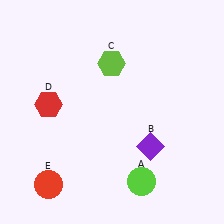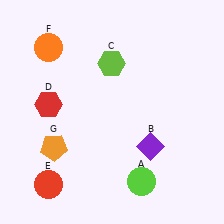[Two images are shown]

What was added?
An orange circle (F), an orange pentagon (G) were added in Image 2.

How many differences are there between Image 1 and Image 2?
There are 2 differences between the two images.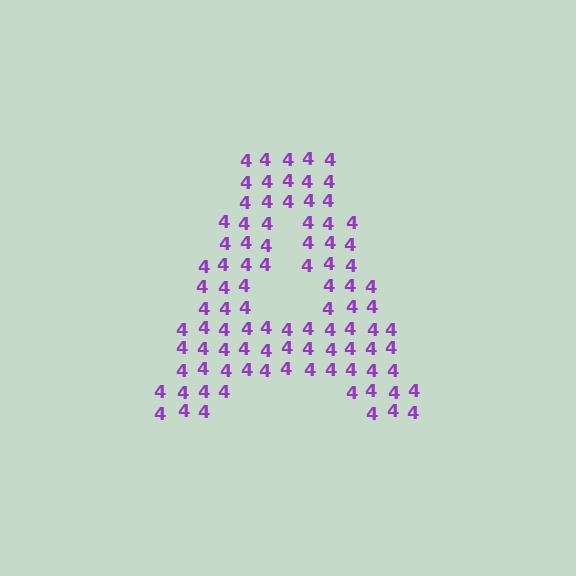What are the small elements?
The small elements are digit 4's.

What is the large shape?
The large shape is the letter A.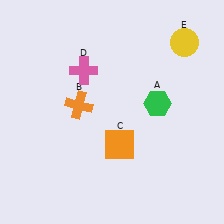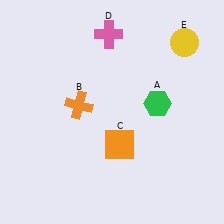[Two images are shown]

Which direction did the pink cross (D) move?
The pink cross (D) moved up.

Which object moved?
The pink cross (D) moved up.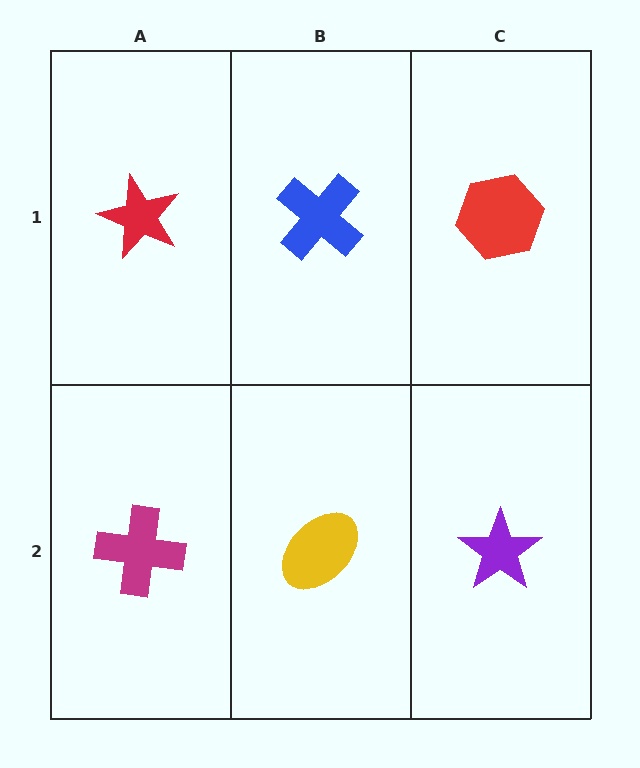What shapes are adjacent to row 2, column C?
A red hexagon (row 1, column C), a yellow ellipse (row 2, column B).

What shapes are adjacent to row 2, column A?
A red star (row 1, column A), a yellow ellipse (row 2, column B).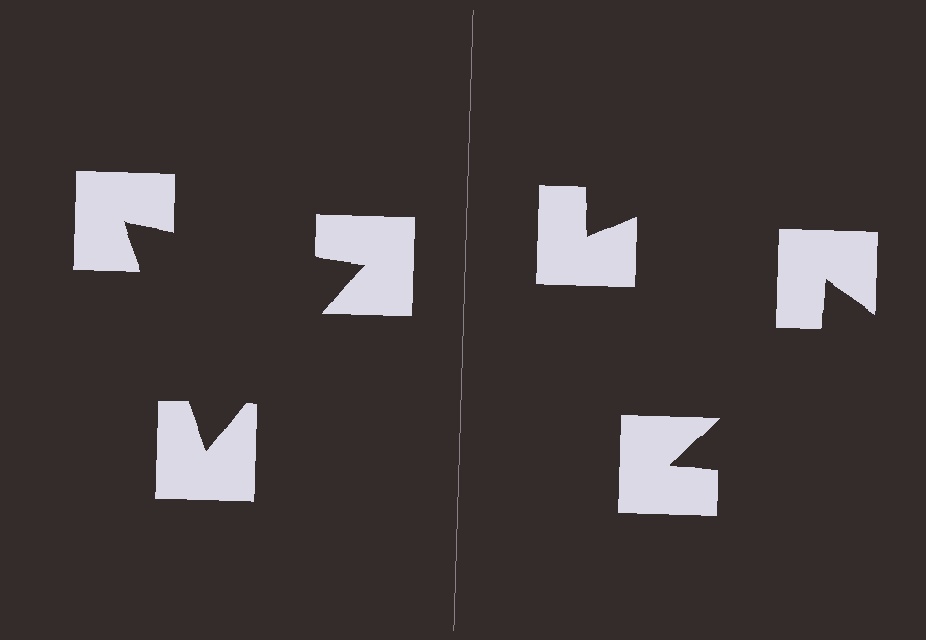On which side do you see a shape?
An illusory triangle appears on the left side. On the right side the wedge cuts are rotated, so no coherent shape forms.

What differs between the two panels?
The notched squares are positioned identically on both sides; only the wedge orientations differ. On the left they align to a triangle; on the right they are misaligned.